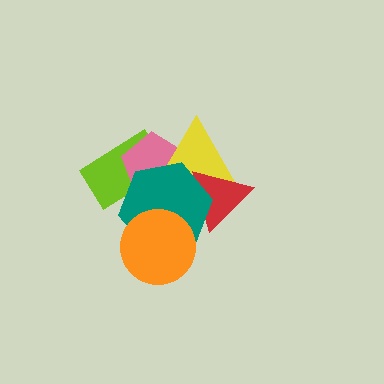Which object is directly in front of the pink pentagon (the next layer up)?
The yellow triangle is directly in front of the pink pentagon.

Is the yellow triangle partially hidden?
Yes, it is partially covered by another shape.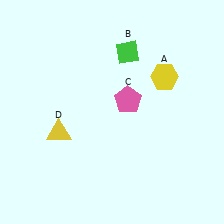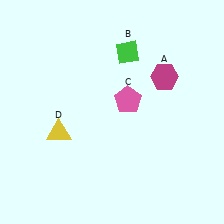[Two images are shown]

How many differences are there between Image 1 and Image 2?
There is 1 difference between the two images.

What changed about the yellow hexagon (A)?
In Image 1, A is yellow. In Image 2, it changed to magenta.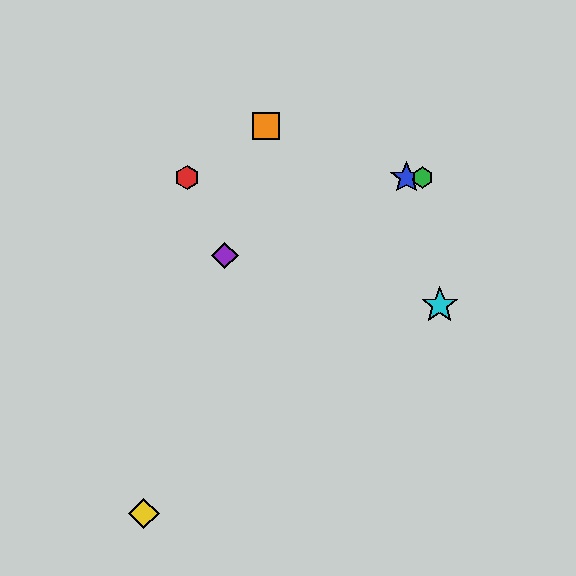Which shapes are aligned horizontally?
The red hexagon, the blue star, the green hexagon are aligned horizontally.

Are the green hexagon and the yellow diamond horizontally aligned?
No, the green hexagon is at y≈178 and the yellow diamond is at y≈513.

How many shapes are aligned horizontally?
3 shapes (the red hexagon, the blue star, the green hexagon) are aligned horizontally.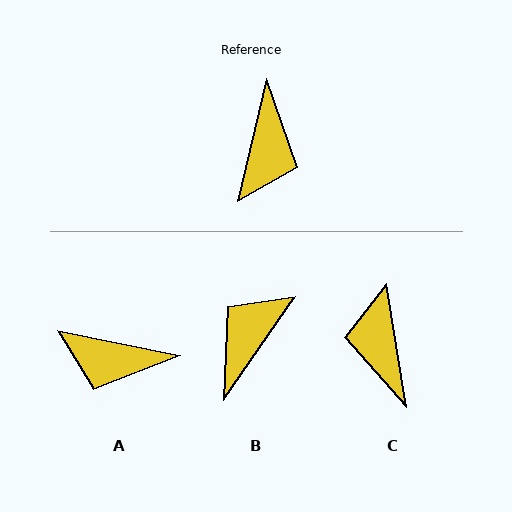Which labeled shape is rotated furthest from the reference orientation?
B, about 159 degrees away.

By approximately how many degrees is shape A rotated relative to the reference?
Approximately 88 degrees clockwise.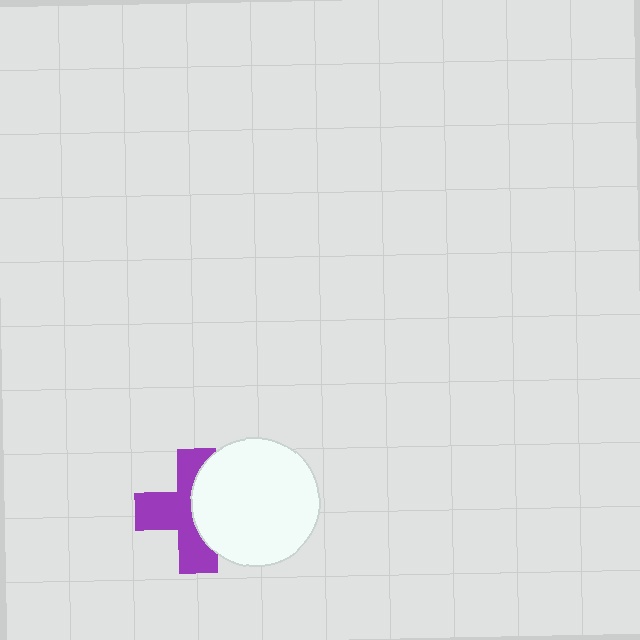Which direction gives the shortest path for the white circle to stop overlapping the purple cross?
Moving right gives the shortest separation.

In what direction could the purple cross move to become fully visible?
The purple cross could move left. That would shift it out from behind the white circle entirely.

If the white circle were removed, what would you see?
You would see the complete purple cross.